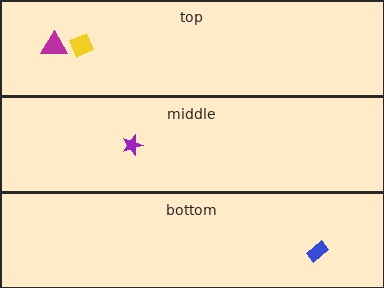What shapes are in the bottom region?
The blue rectangle.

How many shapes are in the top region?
2.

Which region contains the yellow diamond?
The top region.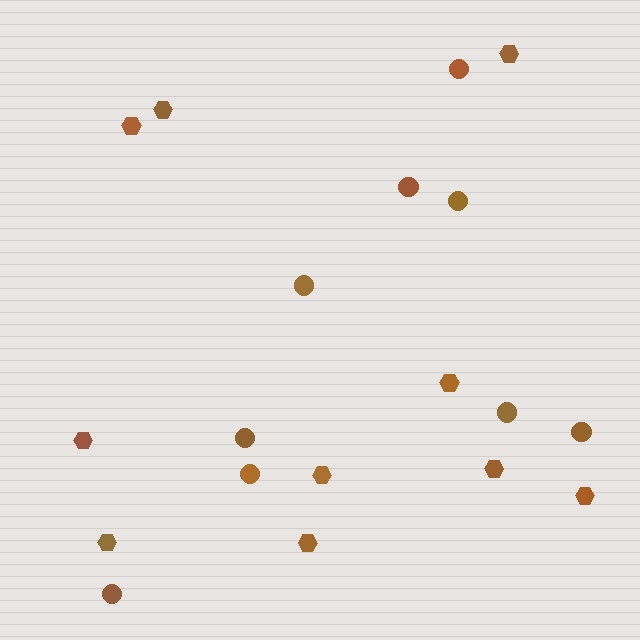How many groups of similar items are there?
There are 2 groups: one group of circles (9) and one group of hexagons (10).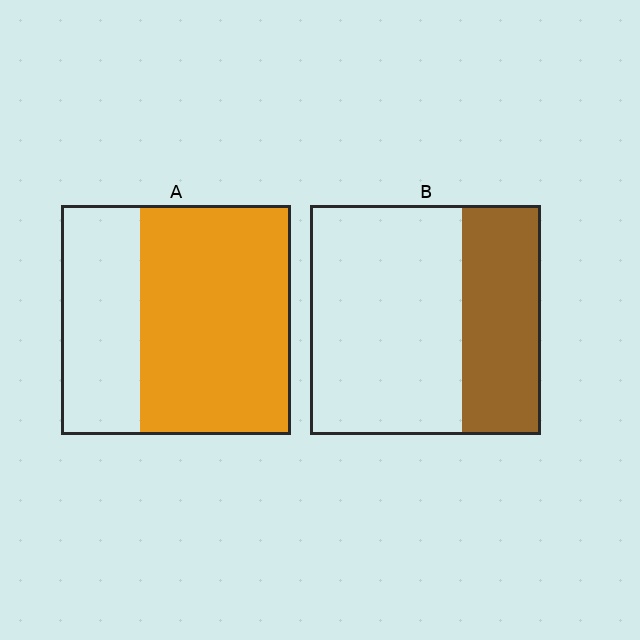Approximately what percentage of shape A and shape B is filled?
A is approximately 65% and B is approximately 35%.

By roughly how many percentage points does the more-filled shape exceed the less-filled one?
By roughly 30 percentage points (A over B).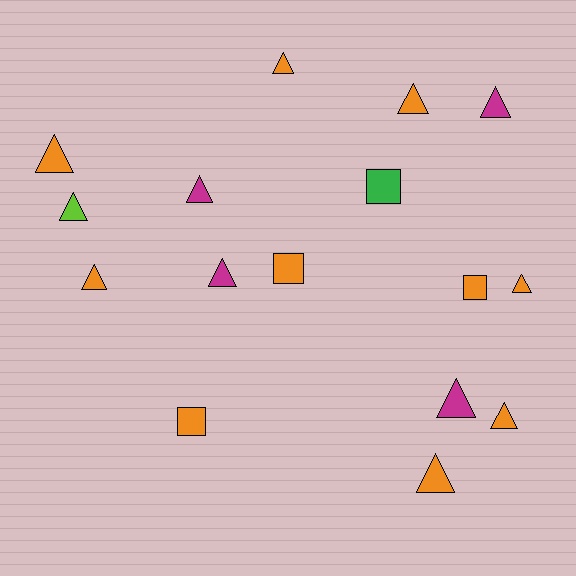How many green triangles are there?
There are no green triangles.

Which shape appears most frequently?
Triangle, with 12 objects.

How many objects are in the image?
There are 16 objects.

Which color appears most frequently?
Orange, with 10 objects.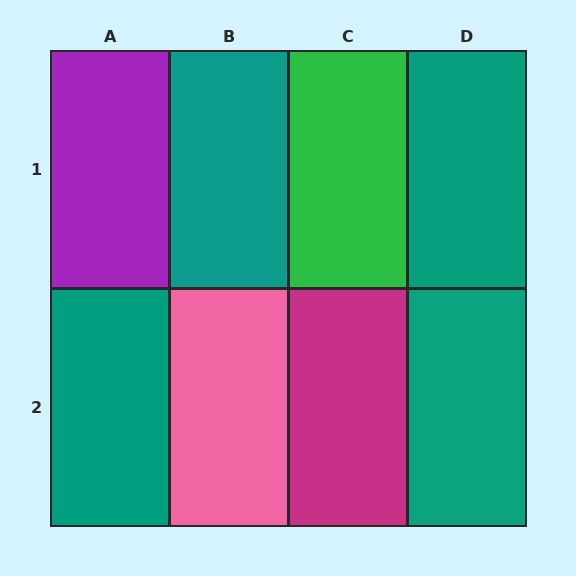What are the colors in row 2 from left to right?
Teal, pink, magenta, teal.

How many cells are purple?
1 cell is purple.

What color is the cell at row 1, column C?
Green.